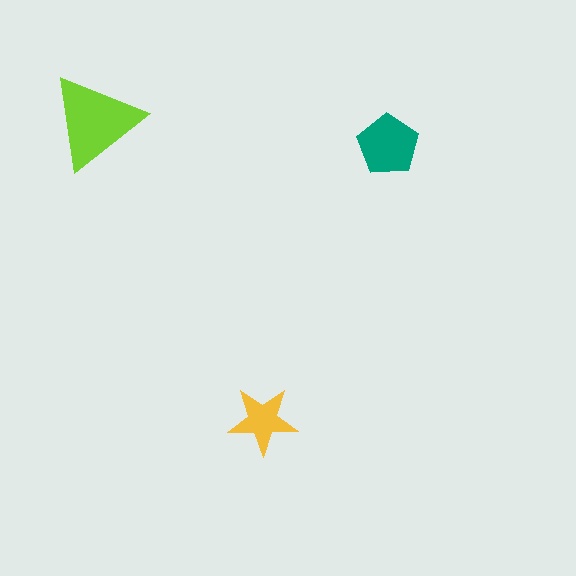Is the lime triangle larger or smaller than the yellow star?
Larger.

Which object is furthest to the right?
The teal pentagon is rightmost.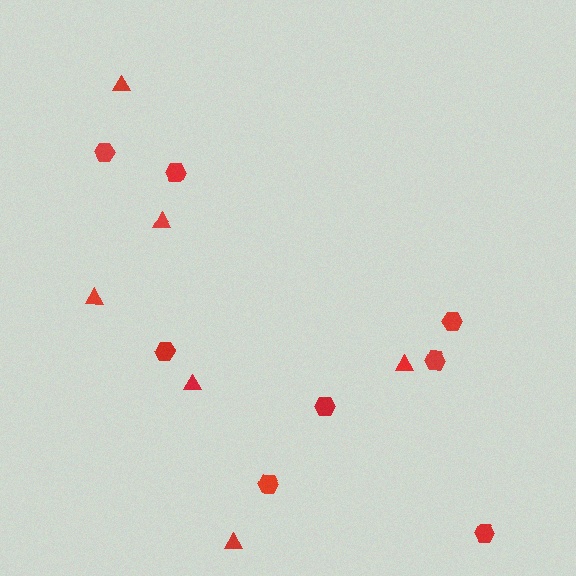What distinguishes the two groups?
There are 2 groups: one group of hexagons (8) and one group of triangles (6).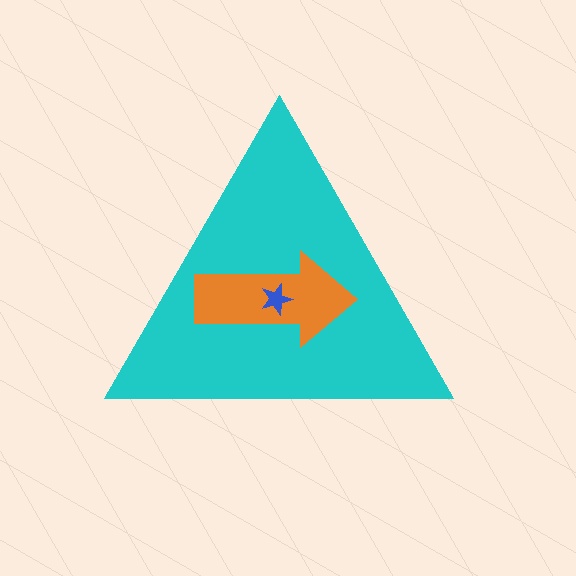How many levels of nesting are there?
3.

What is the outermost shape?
The cyan triangle.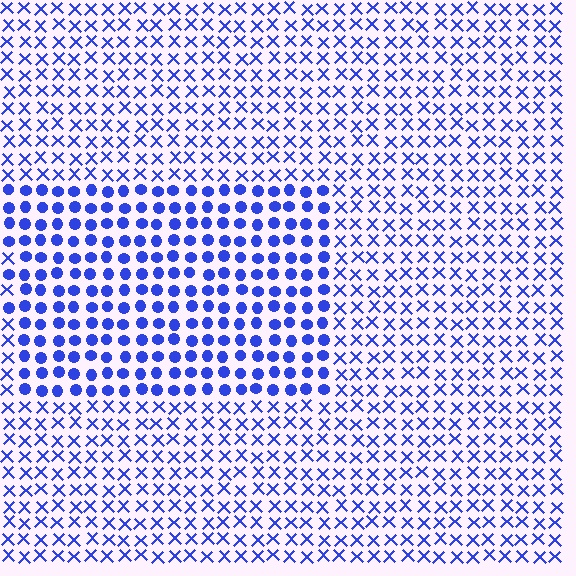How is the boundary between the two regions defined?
The boundary is defined by a change in element shape: circles inside vs. X marks outside. All elements share the same color and spacing.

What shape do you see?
I see a rectangle.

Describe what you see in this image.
The image is filled with small blue elements arranged in a uniform grid. A rectangle-shaped region contains circles, while the surrounding area contains X marks. The boundary is defined purely by the change in element shape.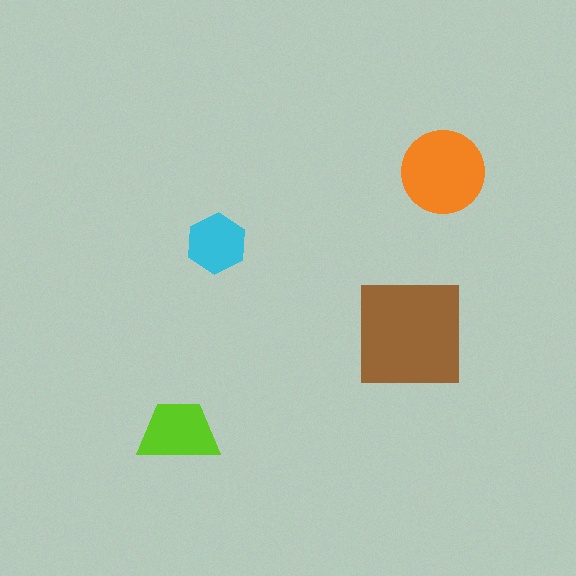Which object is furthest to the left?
The lime trapezoid is leftmost.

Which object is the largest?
The brown square.